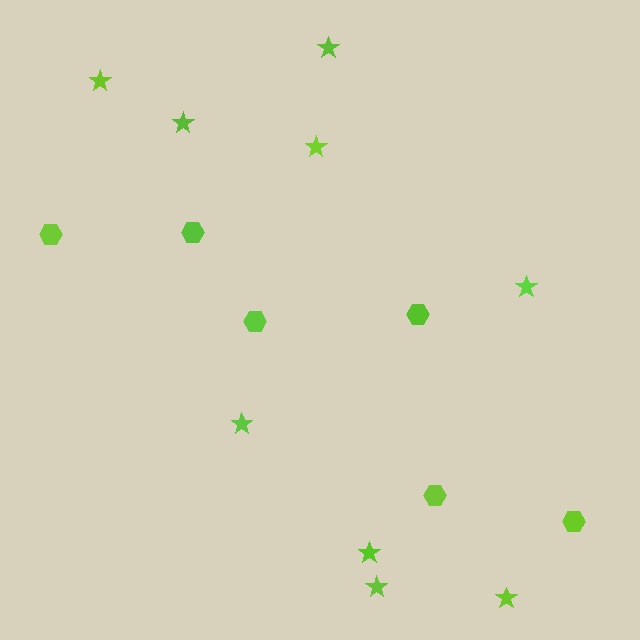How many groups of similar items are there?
There are 2 groups: one group of hexagons (6) and one group of stars (9).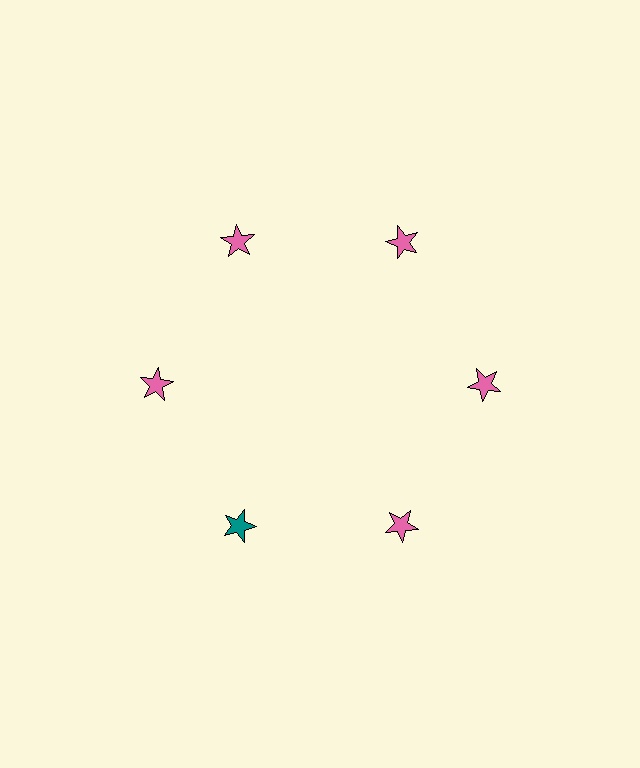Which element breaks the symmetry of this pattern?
The teal star at roughly the 7 o'clock position breaks the symmetry. All other shapes are pink stars.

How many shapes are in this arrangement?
There are 6 shapes arranged in a ring pattern.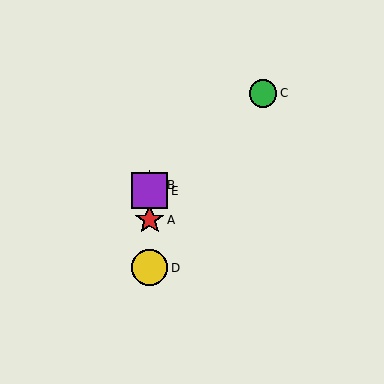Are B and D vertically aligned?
Yes, both are at x≈150.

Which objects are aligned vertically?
Objects A, B, D, E are aligned vertically.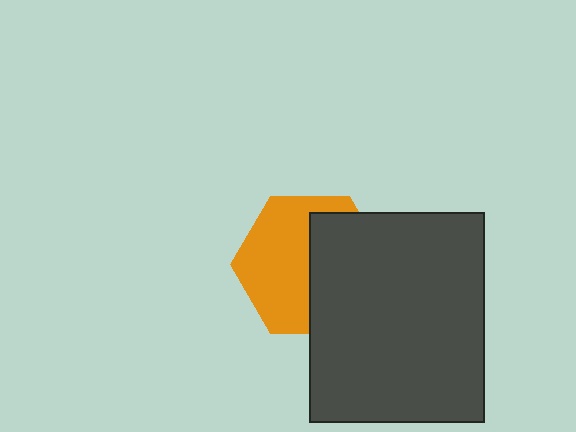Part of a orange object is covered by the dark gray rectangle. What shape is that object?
It is a hexagon.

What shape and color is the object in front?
The object in front is a dark gray rectangle.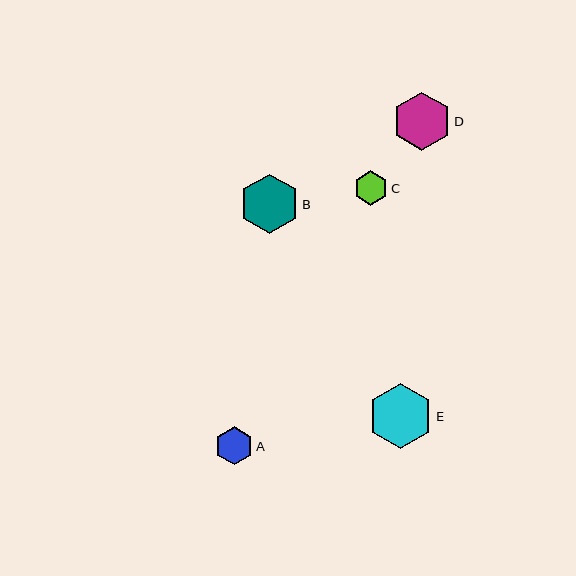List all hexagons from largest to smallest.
From largest to smallest: E, B, D, A, C.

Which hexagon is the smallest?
Hexagon C is the smallest with a size of approximately 34 pixels.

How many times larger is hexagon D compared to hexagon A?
Hexagon D is approximately 1.5 times the size of hexagon A.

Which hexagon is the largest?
Hexagon E is the largest with a size of approximately 65 pixels.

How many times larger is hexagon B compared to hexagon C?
Hexagon B is approximately 1.7 times the size of hexagon C.